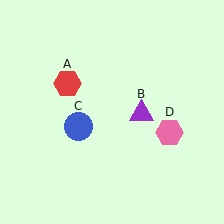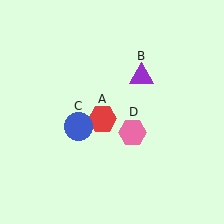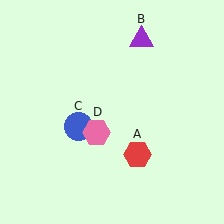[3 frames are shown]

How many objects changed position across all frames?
3 objects changed position: red hexagon (object A), purple triangle (object B), pink hexagon (object D).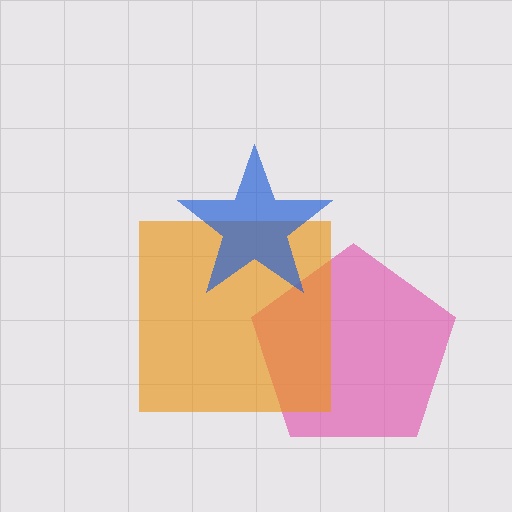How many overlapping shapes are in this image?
There are 3 overlapping shapes in the image.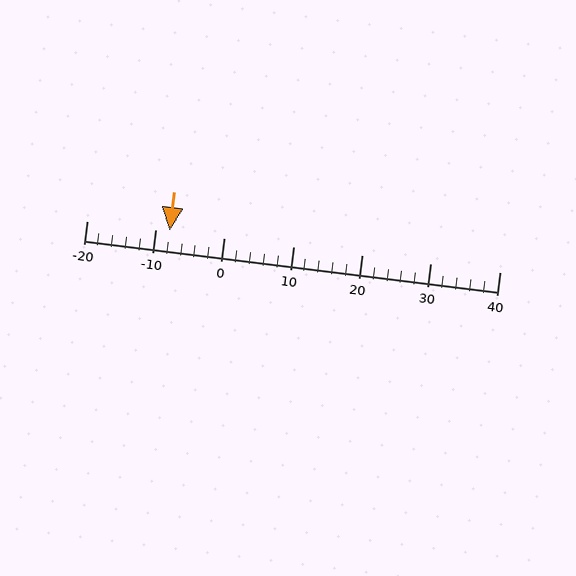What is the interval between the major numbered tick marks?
The major tick marks are spaced 10 units apart.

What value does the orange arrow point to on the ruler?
The orange arrow points to approximately -8.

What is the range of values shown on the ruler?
The ruler shows values from -20 to 40.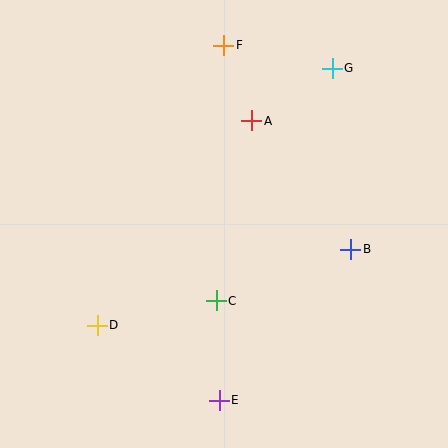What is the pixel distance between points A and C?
The distance between A and C is 183 pixels.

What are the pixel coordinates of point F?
Point F is at (224, 45).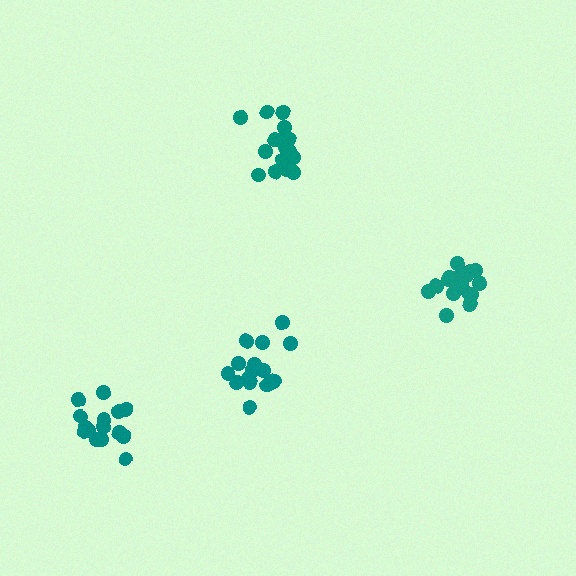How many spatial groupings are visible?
There are 4 spatial groupings.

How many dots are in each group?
Group 1: 16 dots, Group 2: 19 dots, Group 3: 17 dots, Group 4: 15 dots (67 total).